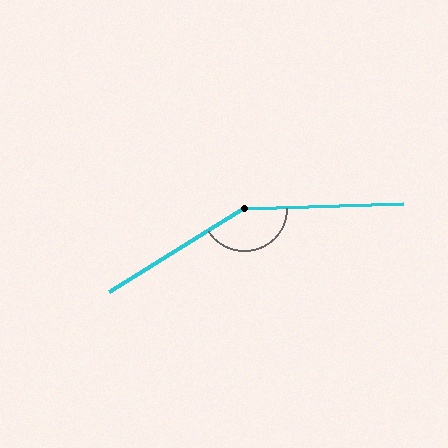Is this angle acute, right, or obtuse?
It is obtuse.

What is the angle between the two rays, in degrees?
Approximately 150 degrees.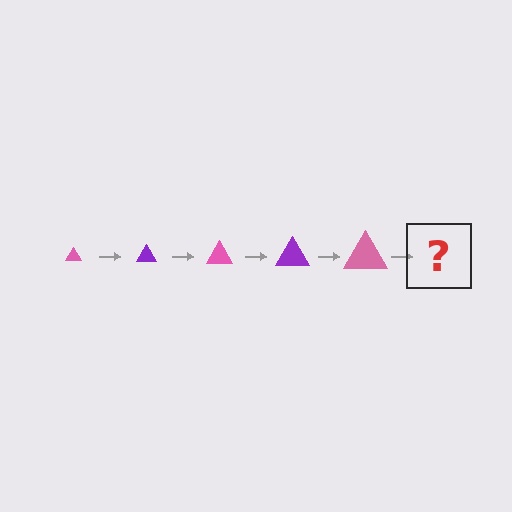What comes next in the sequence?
The next element should be a purple triangle, larger than the previous one.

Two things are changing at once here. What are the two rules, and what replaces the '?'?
The two rules are that the triangle grows larger each step and the color cycles through pink and purple. The '?' should be a purple triangle, larger than the previous one.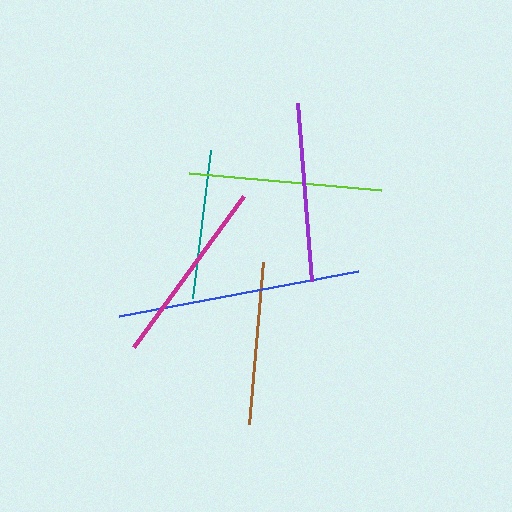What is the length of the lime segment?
The lime segment is approximately 193 pixels long.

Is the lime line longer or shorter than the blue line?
The blue line is longer than the lime line.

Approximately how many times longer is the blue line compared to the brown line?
The blue line is approximately 1.5 times the length of the brown line.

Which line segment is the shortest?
The teal line is the shortest at approximately 148 pixels.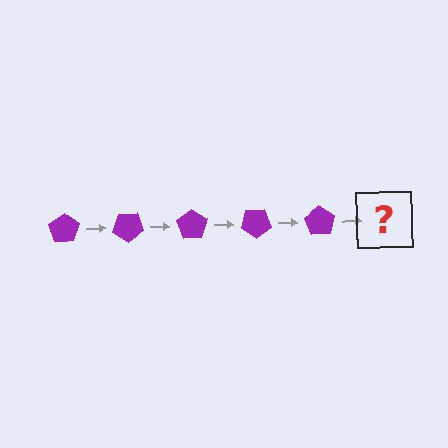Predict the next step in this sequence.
The next step is a purple pentagon rotated 175 degrees.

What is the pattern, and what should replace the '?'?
The pattern is that the pentagon rotates 35 degrees each step. The '?' should be a purple pentagon rotated 175 degrees.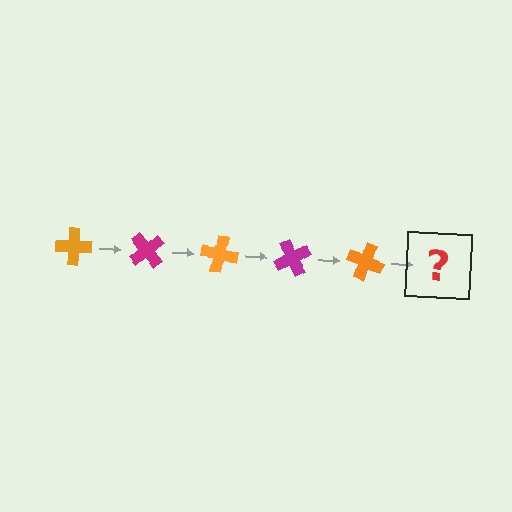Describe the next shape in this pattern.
It should be a magenta cross, rotated 250 degrees from the start.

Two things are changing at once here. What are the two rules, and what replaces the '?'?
The two rules are that it rotates 50 degrees each step and the color cycles through orange and magenta. The '?' should be a magenta cross, rotated 250 degrees from the start.